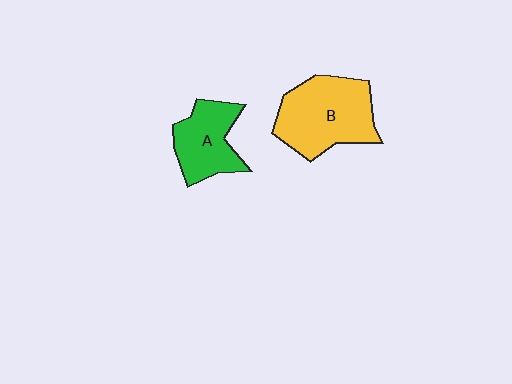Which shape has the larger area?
Shape B (yellow).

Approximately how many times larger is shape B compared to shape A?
Approximately 1.5 times.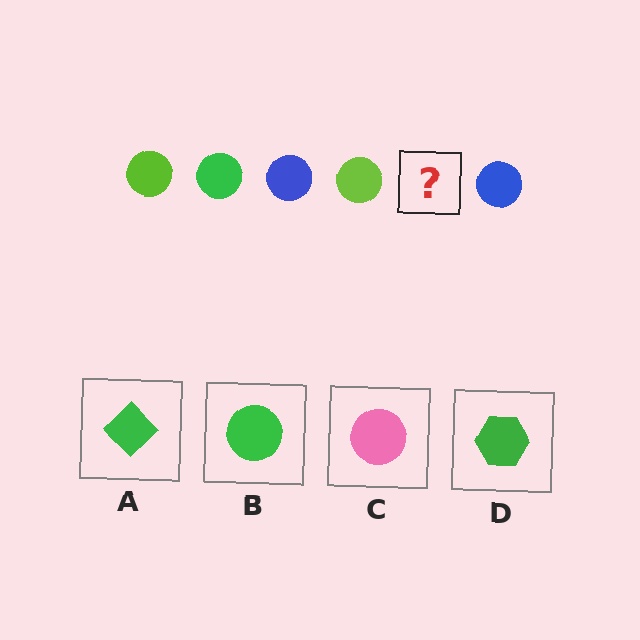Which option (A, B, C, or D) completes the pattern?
B.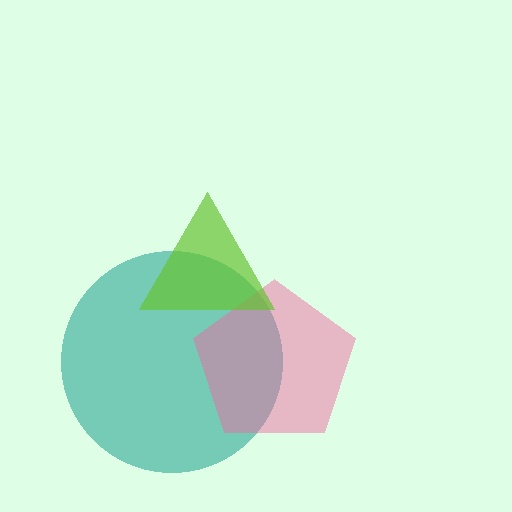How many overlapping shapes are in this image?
There are 3 overlapping shapes in the image.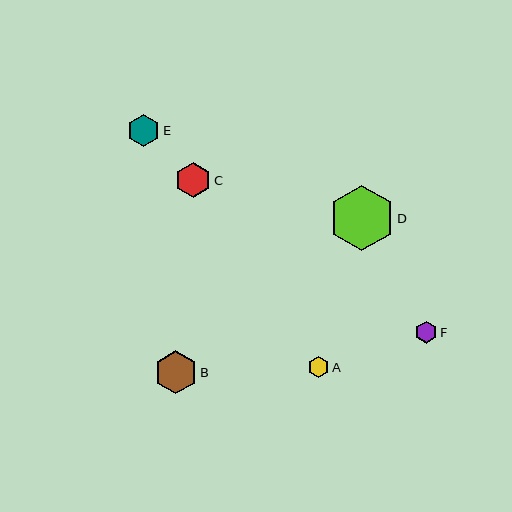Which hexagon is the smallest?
Hexagon A is the smallest with a size of approximately 20 pixels.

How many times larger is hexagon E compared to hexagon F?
Hexagon E is approximately 1.5 times the size of hexagon F.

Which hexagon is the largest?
Hexagon D is the largest with a size of approximately 65 pixels.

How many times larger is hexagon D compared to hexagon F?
Hexagon D is approximately 3.0 times the size of hexagon F.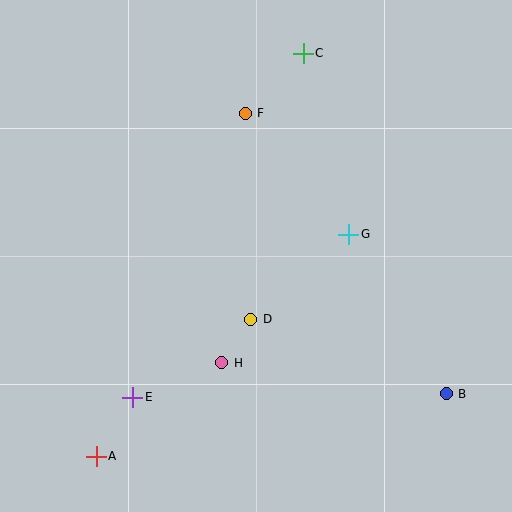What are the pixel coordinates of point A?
Point A is at (96, 456).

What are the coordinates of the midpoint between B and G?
The midpoint between B and G is at (398, 314).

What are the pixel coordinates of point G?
Point G is at (349, 234).